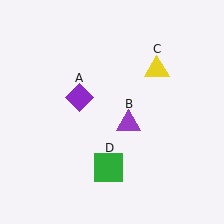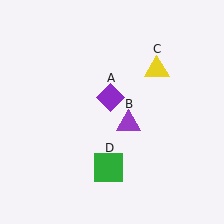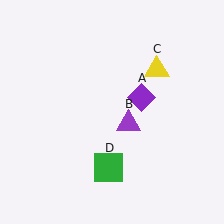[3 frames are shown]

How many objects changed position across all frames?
1 object changed position: purple diamond (object A).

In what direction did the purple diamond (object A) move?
The purple diamond (object A) moved right.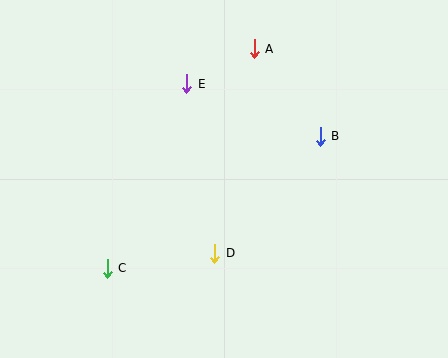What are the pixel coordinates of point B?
Point B is at (320, 136).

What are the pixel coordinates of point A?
Point A is at (254, 49).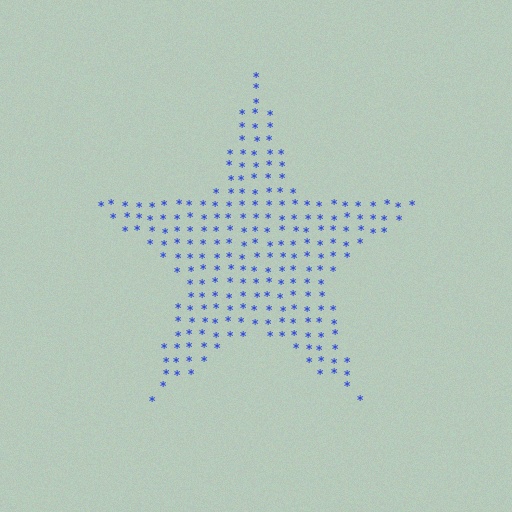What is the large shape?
The large shape is a star.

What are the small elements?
The small elements are asterisks.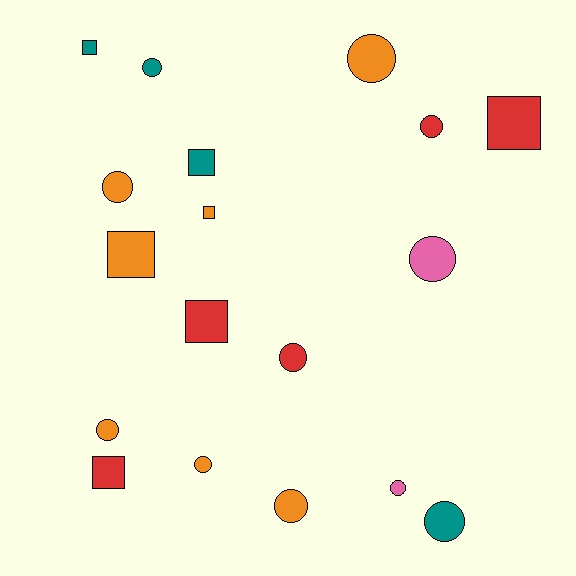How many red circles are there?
There are 2 red circles.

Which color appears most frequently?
Orange, with 7 objects.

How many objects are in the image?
There are 18 objects.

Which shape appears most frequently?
Circle, with 11 objects.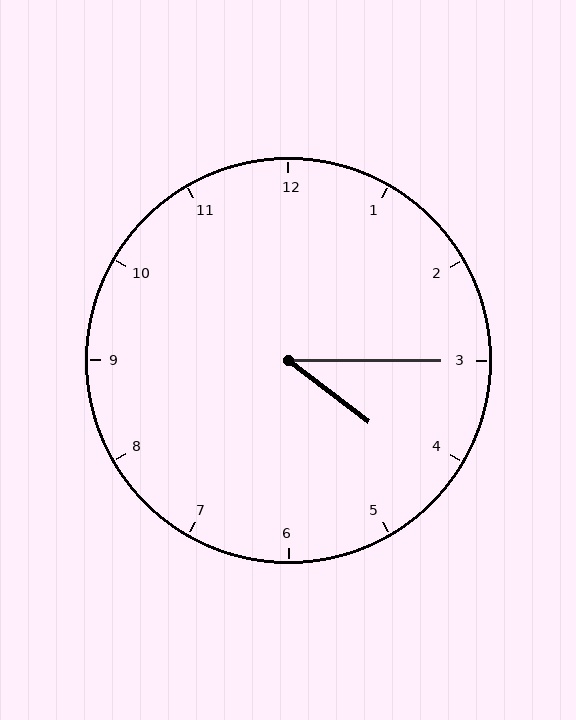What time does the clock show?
4:15.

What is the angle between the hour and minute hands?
Approximately 38 degrees.